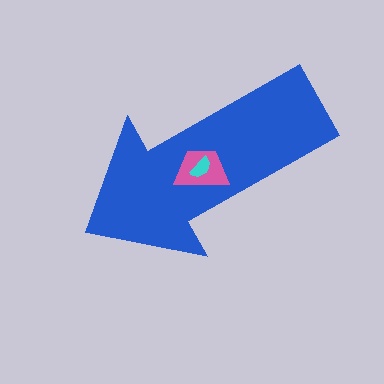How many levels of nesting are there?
3.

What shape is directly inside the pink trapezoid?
The cyan semicircle.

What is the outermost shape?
The blue arrow.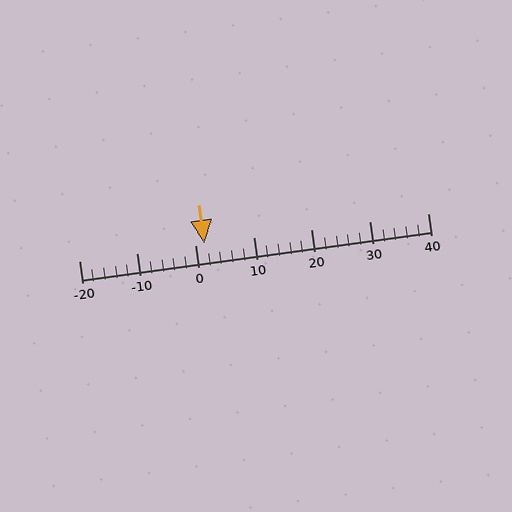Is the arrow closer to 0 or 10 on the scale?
The arrow is closer to 0.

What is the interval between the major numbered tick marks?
The major tick marks are spaced 10 units apart.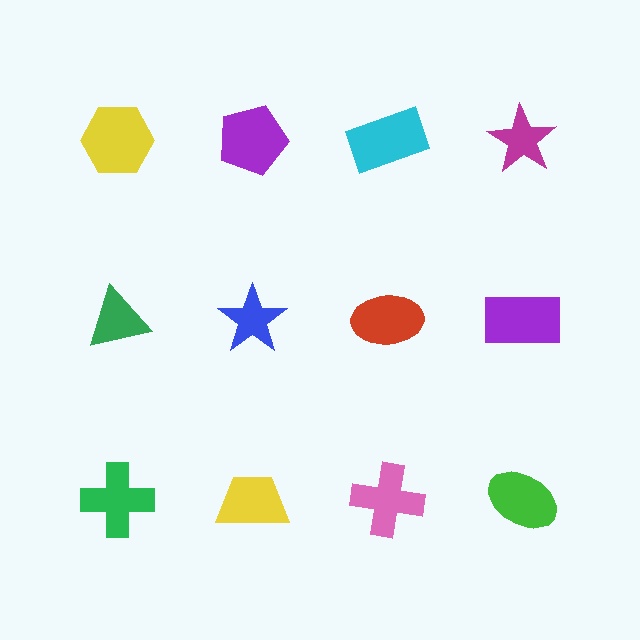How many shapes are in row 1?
4 shapes.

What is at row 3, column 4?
A green ellipse.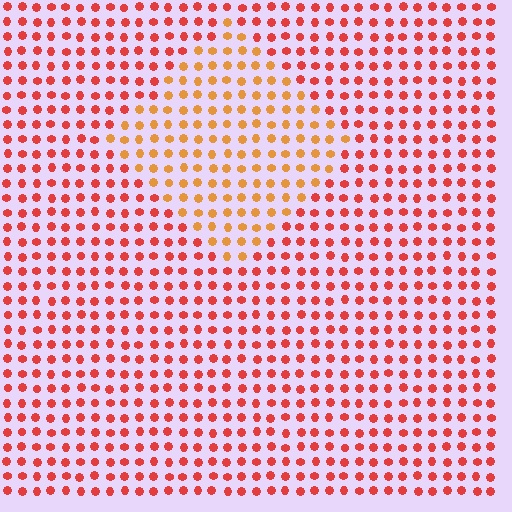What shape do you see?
I see a diamond.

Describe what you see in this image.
The image is filled with small red elements in a uniform arrangement. A diamond-shaped region is visible where the elements are tinted to a slightly different hue, forming a subtle color boundary.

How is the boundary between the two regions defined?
The boundary is defined purely by a slight shift in hue (about 32 degrees). Spacing, size, and orientation are identical on both sides.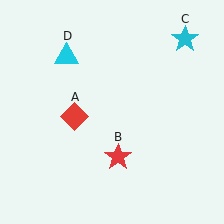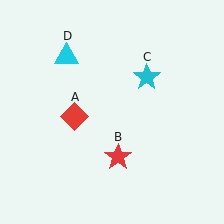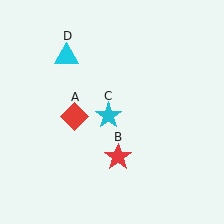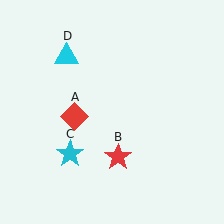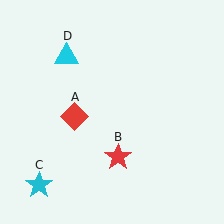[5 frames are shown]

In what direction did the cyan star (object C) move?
The cyan star (object C) moved down and to the left.